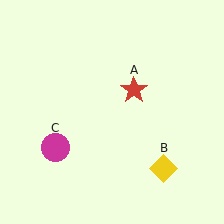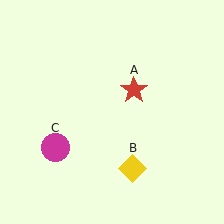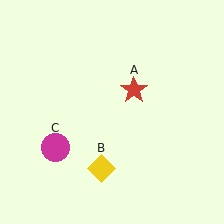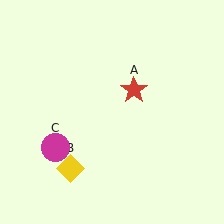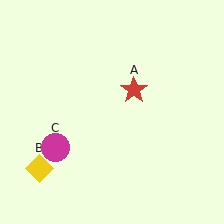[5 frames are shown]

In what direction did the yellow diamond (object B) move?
The yellow diamond (object B) moved left.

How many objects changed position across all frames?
1 object changed position: yellow diamond (object B).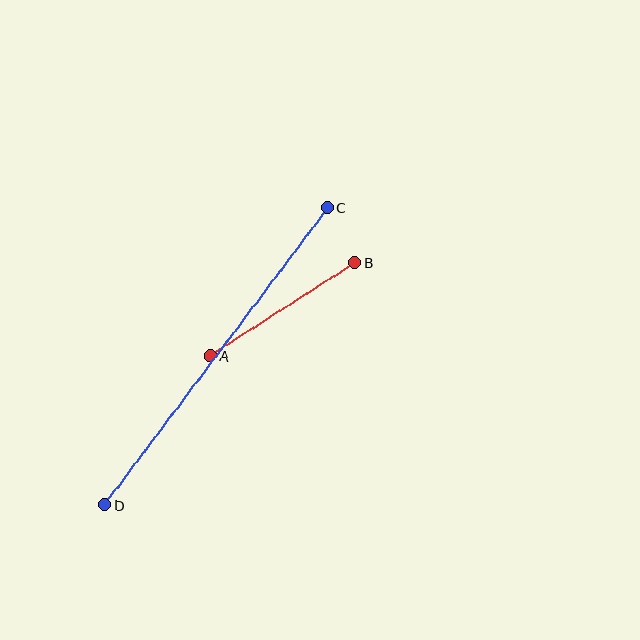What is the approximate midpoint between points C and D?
The midpoint is at approximately (216, 356) pixels.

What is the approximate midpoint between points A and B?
The midpoint is at approximately (283, 309) pixels.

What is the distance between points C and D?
The distance is approximately 371 pixels.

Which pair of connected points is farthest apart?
Points C and D are farthest apart.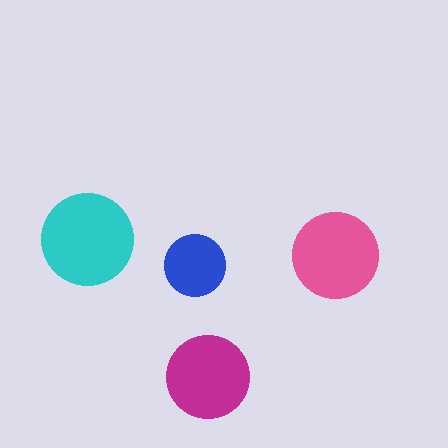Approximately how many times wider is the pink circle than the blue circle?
About 1.5 times wider.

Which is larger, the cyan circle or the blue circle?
The cyan one.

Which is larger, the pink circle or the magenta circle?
The pink one.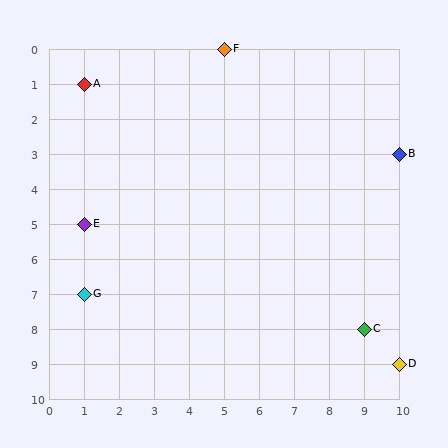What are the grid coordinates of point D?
Point D is at grid coordinates (10, 9).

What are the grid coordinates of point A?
Point A is at grid coordinates (1, 1).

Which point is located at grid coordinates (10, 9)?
Point D is at (10, 9).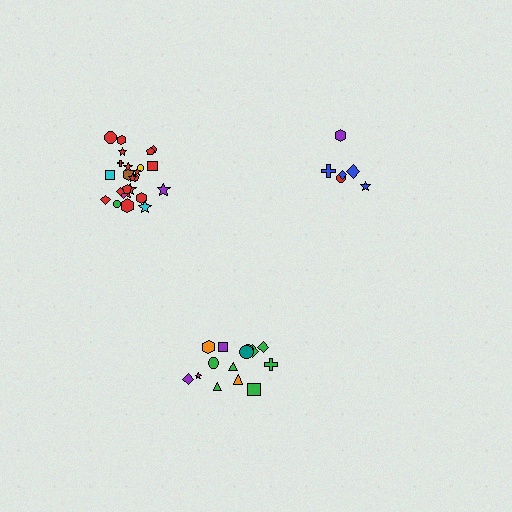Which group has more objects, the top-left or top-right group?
The top-left group.